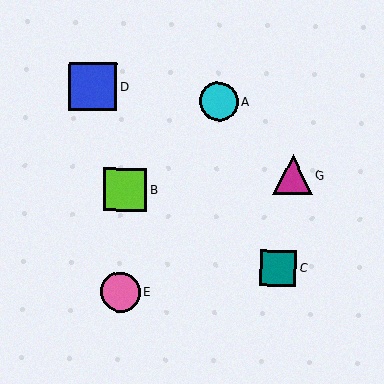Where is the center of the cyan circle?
The center of the cyan circle is at (218, 102).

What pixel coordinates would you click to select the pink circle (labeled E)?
Click at (120, 292) to select the pink circle E.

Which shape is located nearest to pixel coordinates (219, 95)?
The cyan circle (labeled A) at (218, 102) is nearest to that location.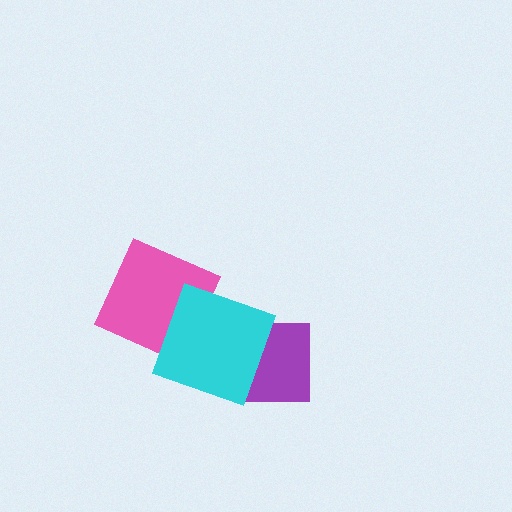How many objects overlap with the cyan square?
2 objects overlap with the cyan square.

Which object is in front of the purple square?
The cyan square is in front of the purple square.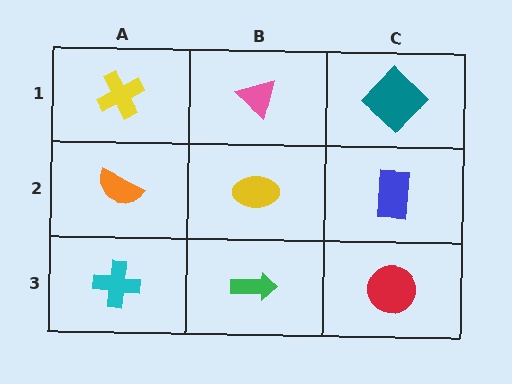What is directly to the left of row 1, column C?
A pink triangle.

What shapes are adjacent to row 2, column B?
A pink triangle (row 1, column B), a green arrow (row 3, column B), an orange semicircle (row 2, column A), a blue rectangle (row 2, column C).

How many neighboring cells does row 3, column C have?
2.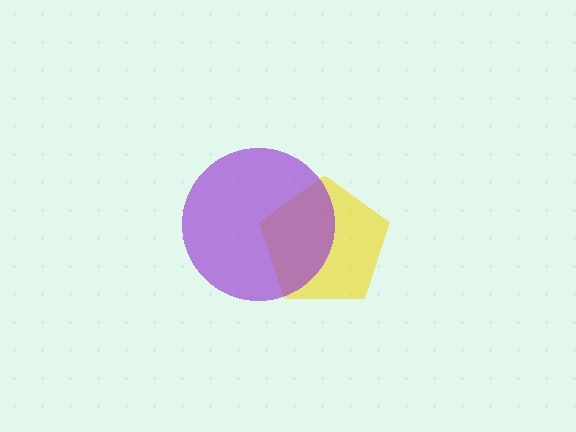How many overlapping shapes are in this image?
There are 2 overlapping shapes in the image.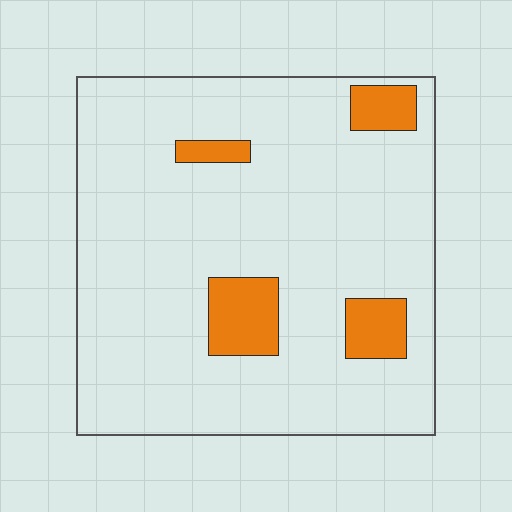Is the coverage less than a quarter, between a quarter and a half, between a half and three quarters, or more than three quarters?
Less than a quarter.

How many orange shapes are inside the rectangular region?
4.